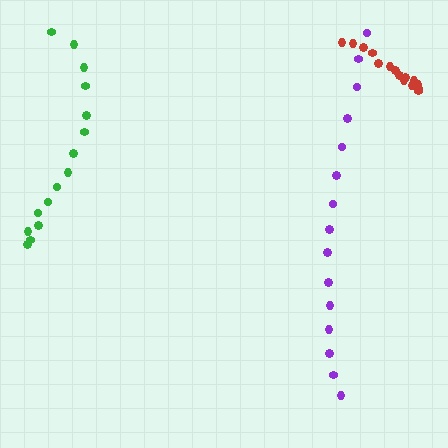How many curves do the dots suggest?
There are 3 distinct paths.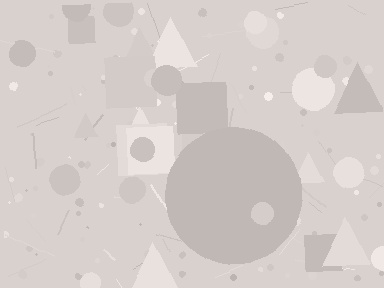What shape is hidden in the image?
A circle is hidden in the image.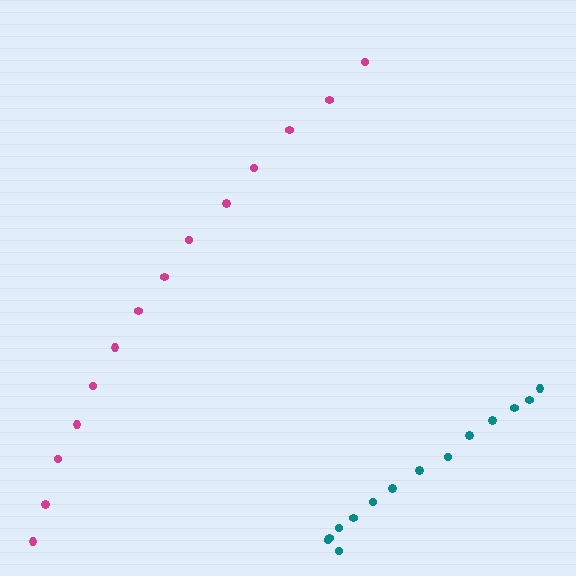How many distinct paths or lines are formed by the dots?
There are 2 distinct paths.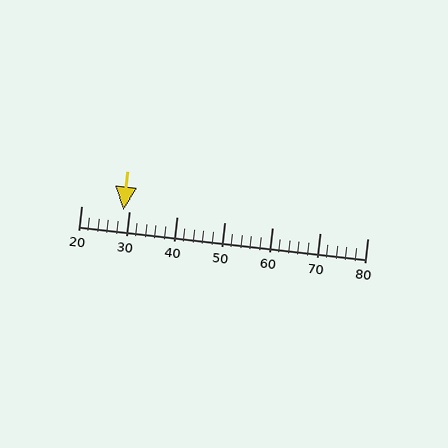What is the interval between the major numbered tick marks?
The major tick marks are spaced 10 units apart.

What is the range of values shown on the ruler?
The ruler shows values from 20 to 80.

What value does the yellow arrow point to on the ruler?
The yellow arrow points to approximately 29.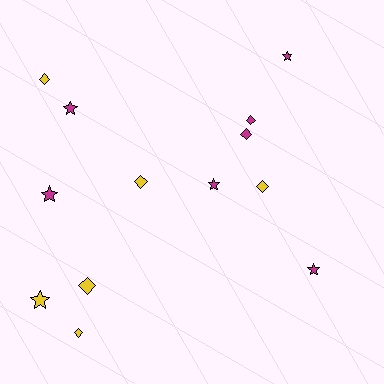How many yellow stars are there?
There is 1 yellow star.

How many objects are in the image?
There are 13 objects.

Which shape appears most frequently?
Diamond, with 7 objects.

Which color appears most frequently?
Magenta, with 7 objects.